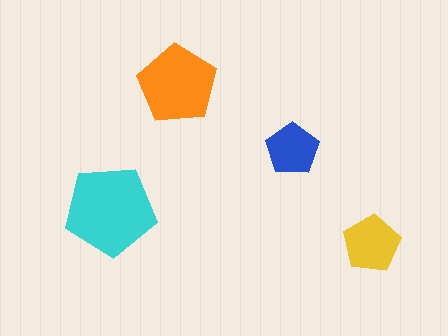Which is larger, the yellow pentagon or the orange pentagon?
The orange one.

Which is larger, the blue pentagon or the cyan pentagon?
The cyan one.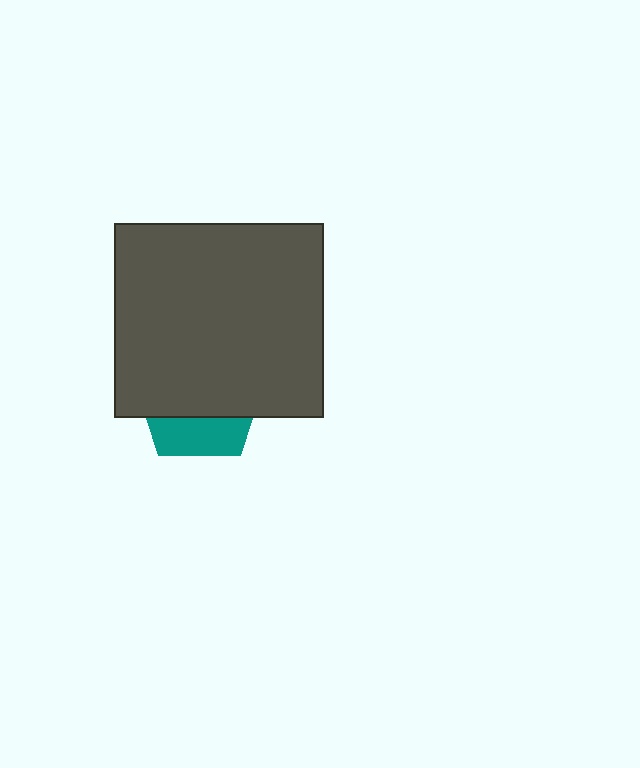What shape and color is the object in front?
The object in front is a dark gray rectangle.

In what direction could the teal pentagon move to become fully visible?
The teal pentagon could move down. That would shift it out from behind the dark gray rectangle entirely.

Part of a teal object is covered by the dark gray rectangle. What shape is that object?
It is a pentagon.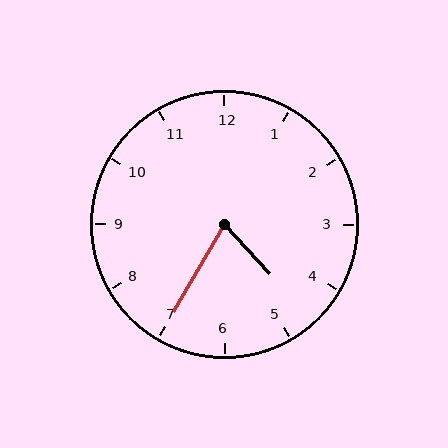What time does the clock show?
4:35.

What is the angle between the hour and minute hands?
Approximately 72 degrees.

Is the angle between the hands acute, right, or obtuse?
It is acute.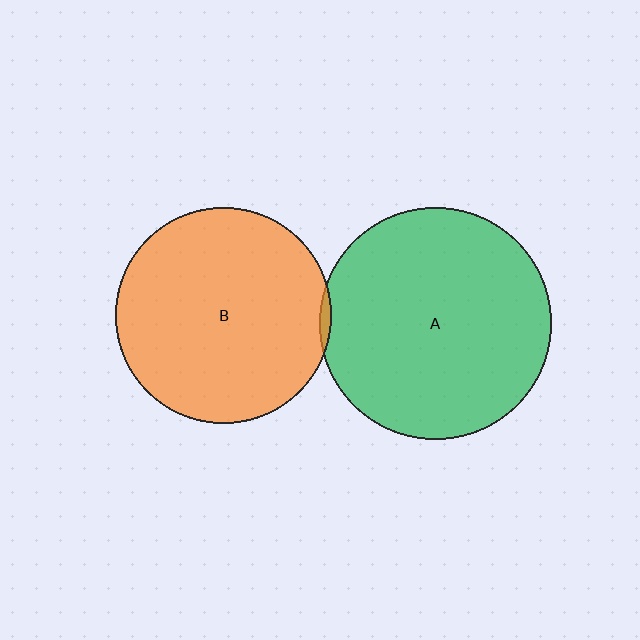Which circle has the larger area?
Circle A (green).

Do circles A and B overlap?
Yes.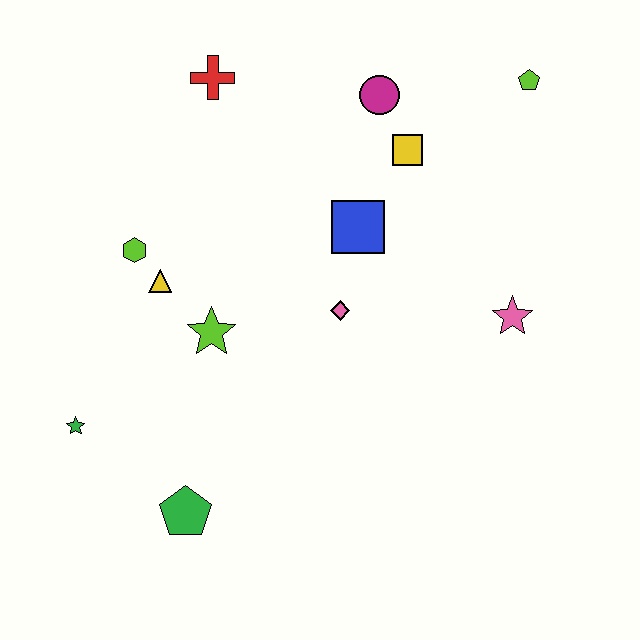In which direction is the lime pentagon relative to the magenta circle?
The lime pentagon is to the right of the magenta circle.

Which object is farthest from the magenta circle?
The green pentagon is farthest from the magenta circle.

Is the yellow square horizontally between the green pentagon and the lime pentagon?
Yes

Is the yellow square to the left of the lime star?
No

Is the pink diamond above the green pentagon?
Yes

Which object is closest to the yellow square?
The magenta circle is closest to the yellow square.